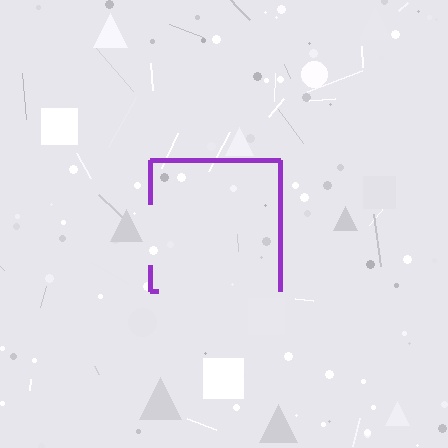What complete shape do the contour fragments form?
The contour fragments form a square.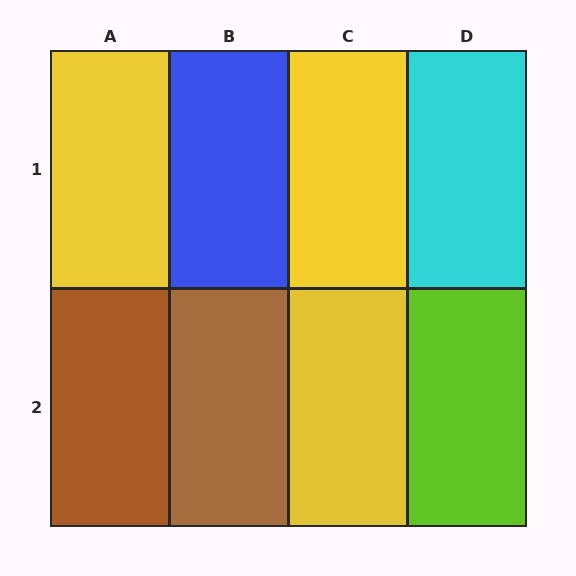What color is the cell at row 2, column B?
Brown.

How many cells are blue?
1 cell is blue.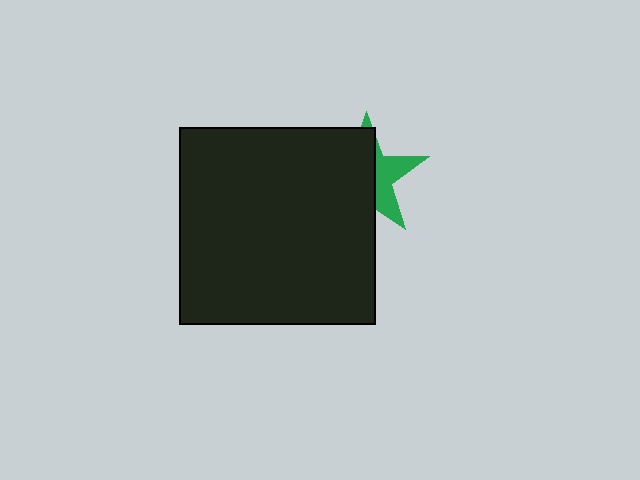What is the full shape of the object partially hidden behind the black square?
The partially hidden object is a green star.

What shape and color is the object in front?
The object in front is a black square.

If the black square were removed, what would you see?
You would see the complete green star.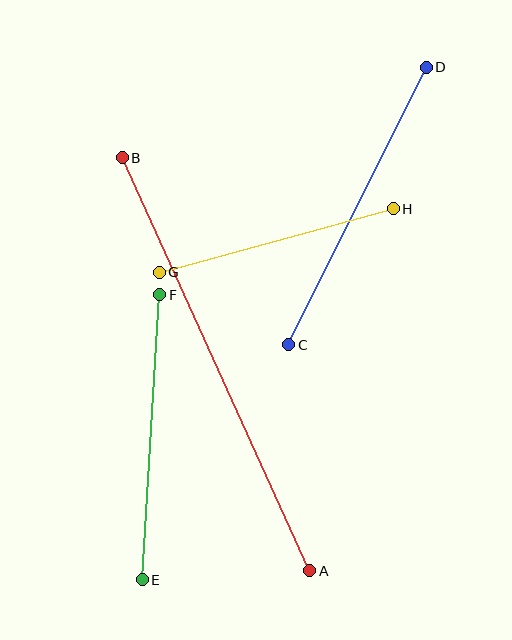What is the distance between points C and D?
The distance is approximately 310 pixels.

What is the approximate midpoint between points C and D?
The midpoint is at approximately (357, 206) pixels.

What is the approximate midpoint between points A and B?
The midpoint is at approximately (216, 364) pixels.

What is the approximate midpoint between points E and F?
The midpoint is at approximately (151, 437) pixels.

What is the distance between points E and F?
The distance is approximately 286 pixels.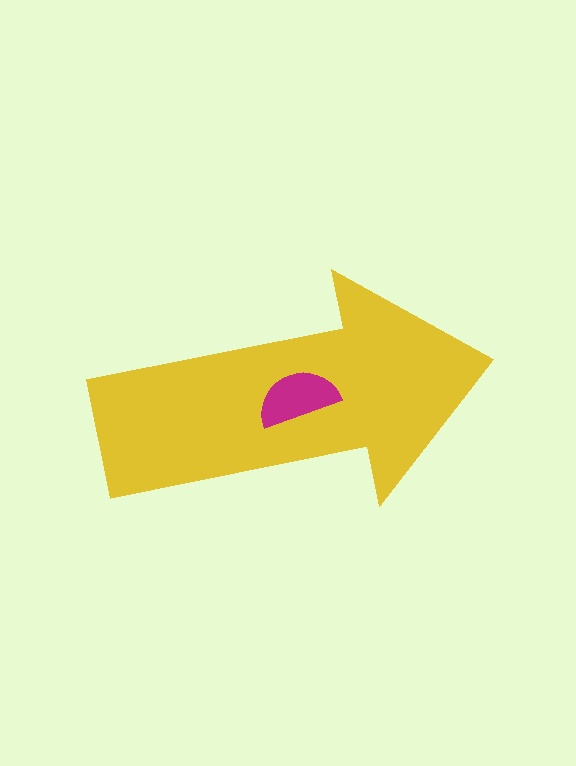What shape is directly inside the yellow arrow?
The magenta semicircle.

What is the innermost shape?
The magenta semicircle.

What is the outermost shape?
The yellow arrow.